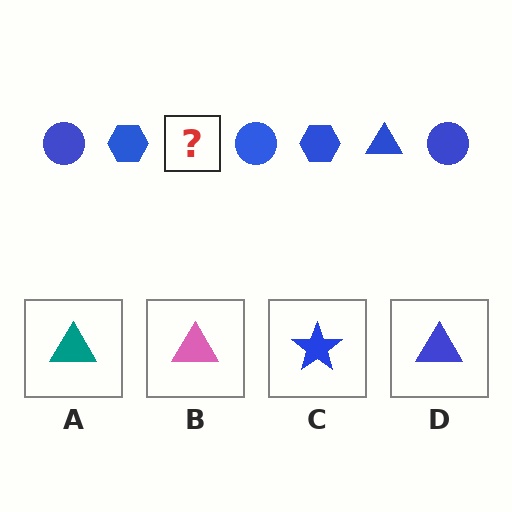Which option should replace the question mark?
Option D.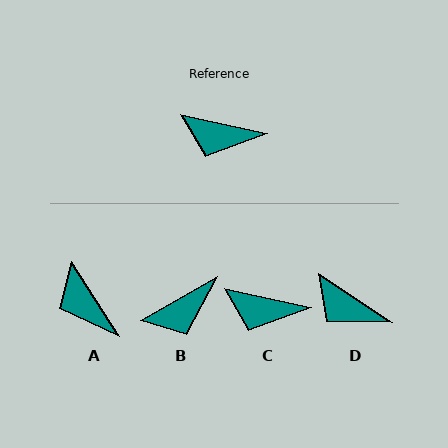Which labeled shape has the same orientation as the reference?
C.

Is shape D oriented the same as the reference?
No, it is off by about 21 degrees.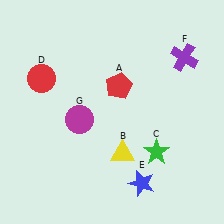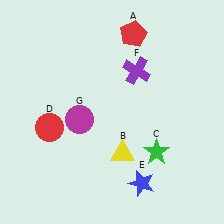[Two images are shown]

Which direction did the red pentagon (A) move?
The red pentagon (A) moved up.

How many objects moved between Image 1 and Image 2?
3 objects moved between the two images.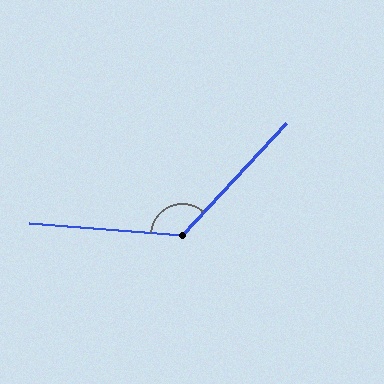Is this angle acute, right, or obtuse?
It is obtuse.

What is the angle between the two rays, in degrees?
Approximately 129 degrees.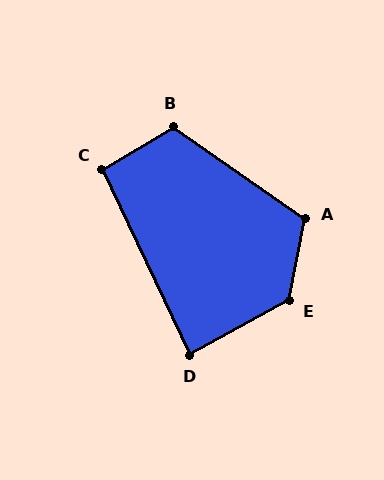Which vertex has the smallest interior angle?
D, at approximately 87 degrees.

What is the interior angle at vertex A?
Approximately 115 degrees (obtuse).